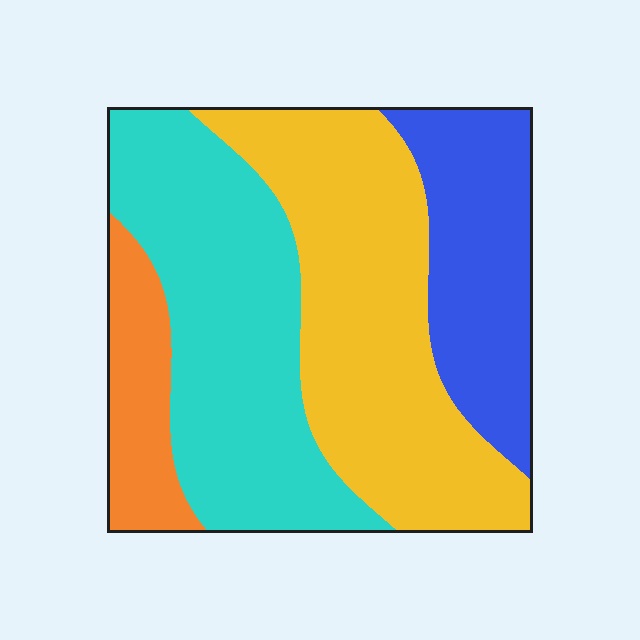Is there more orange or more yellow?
Yellow.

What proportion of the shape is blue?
Blue covers about 20% of the shape.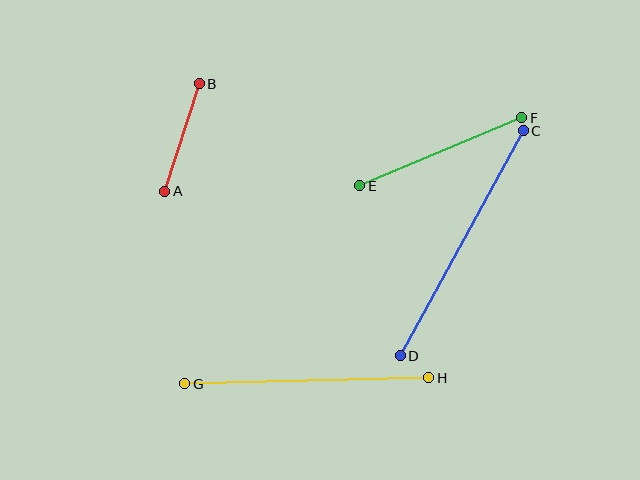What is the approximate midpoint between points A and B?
The midpoint is at approximately (182, 137) pixels.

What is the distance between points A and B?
The distance is approximately 113 pixels.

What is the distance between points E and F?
The distance is approximately 176 pixels.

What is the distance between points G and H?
The distance is approximately 244 pixels.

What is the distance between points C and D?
The distance is approximately 256 pixels.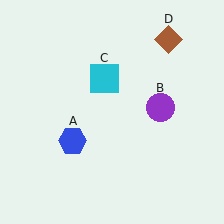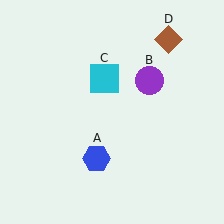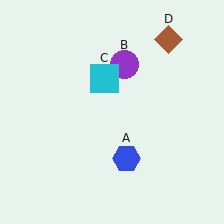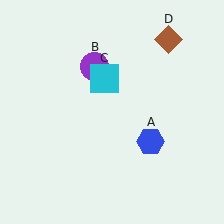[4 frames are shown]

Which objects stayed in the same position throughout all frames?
Cyan square (object C) and brown diamond (object D) remained stationary.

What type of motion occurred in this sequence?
The blue hexagon (object A), purple circle (object B) rotated counterclockwise around the center of the scene.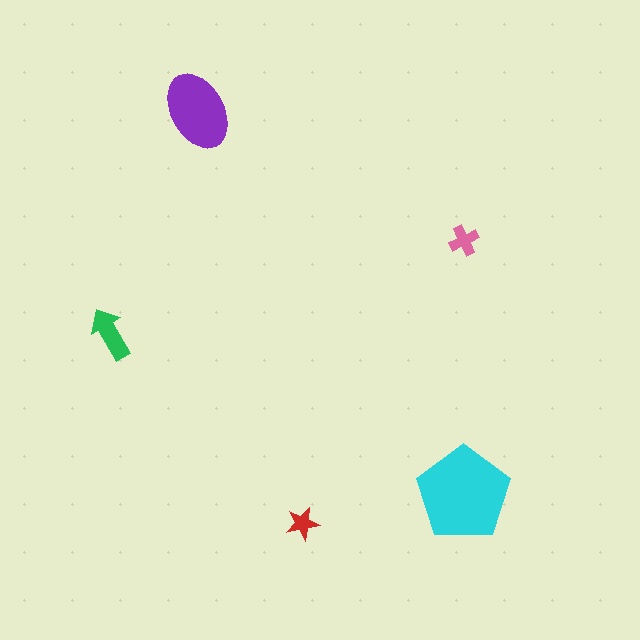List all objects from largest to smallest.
The cyan pentagon, the purple ellipse, the green arrow, the pink cross, the red star.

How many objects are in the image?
There are 5 objects in the image.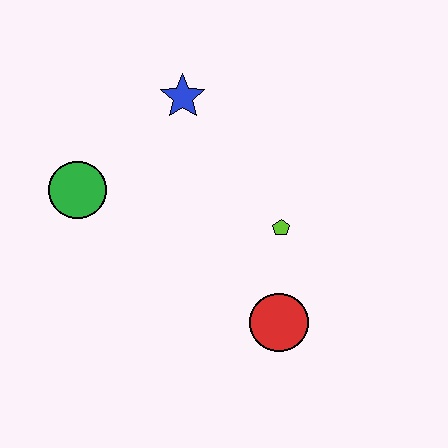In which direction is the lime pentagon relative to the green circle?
The lime pentagon is to the right of the green circle.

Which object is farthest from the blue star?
The red circle is farthest from the blue star.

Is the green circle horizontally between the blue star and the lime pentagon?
No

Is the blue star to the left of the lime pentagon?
Yes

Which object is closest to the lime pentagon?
The red circle is closest to the lime pentagon.